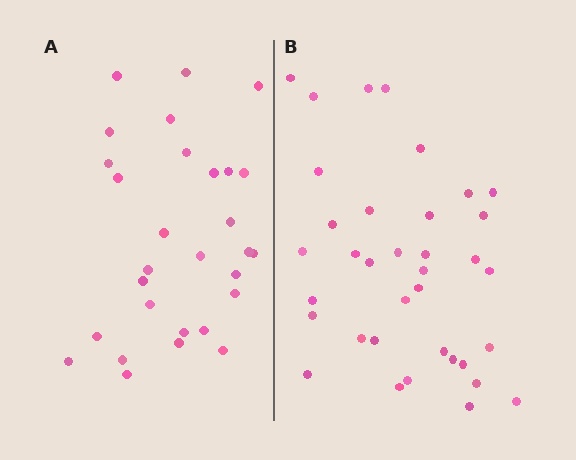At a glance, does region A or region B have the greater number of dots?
Region B (the right region) has more dots.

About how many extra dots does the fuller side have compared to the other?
Region B has roughly 8 or so more dots than region A.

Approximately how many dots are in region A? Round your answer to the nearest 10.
About 30 dots. (The exact count is 29, which rounds to 30.)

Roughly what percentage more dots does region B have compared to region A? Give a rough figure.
About 25% more.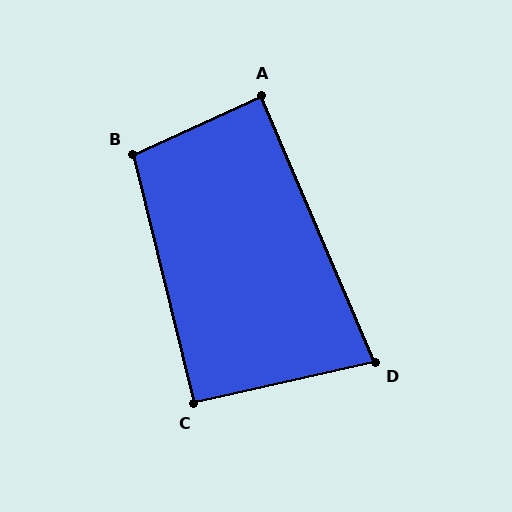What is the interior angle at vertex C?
Approximately 91 degrees (approximately right).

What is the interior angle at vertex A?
Approximately 89 degrees (approximately right).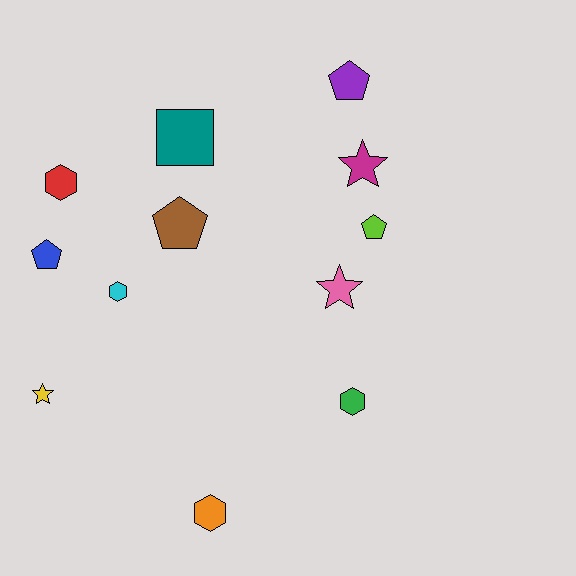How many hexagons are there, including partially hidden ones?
There are 4 hexagons.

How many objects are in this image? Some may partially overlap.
There are 12 objects.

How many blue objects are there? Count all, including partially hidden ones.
There is 1 blue object.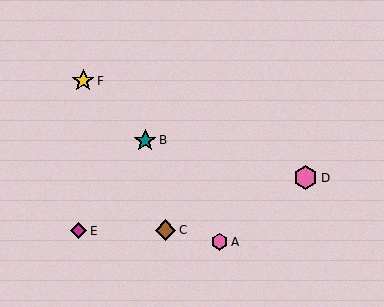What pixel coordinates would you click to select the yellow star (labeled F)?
Click at (83, 80) to select the yellow star F.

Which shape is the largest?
The pink hexagon (labeled D) is the largest.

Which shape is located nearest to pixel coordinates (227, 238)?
The pink hexagon (labeled A) at (219, 242) is nearest to that location.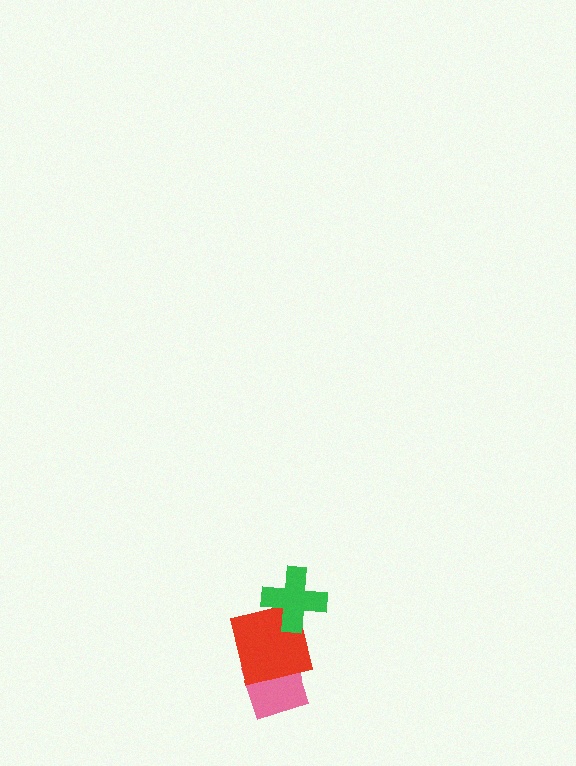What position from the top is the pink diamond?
The pink diamond is 3rd from the top.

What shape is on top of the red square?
The green cross is on top of the red square.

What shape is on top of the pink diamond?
The red square is on top of the pink diamond.